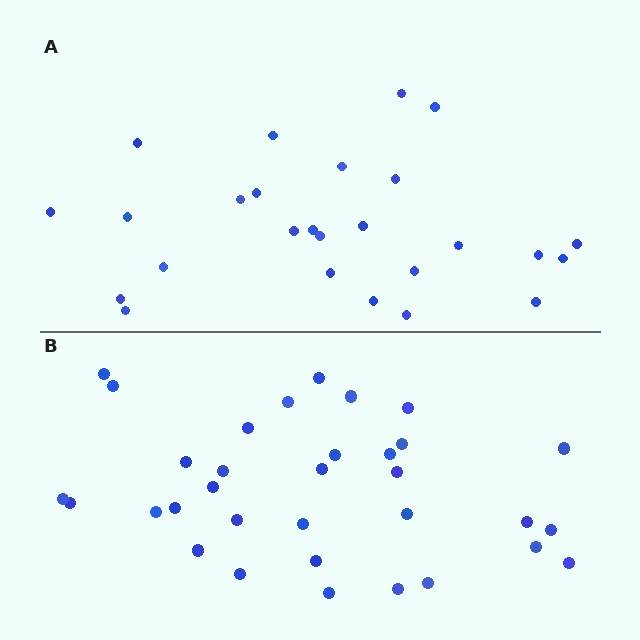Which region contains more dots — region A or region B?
Region B (the bottom region) has more dots.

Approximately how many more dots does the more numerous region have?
Region B has roughly 8 or so more dots than region A.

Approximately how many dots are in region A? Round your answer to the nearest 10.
About 30 dots. (The exact count is 26, which rounds to 30.)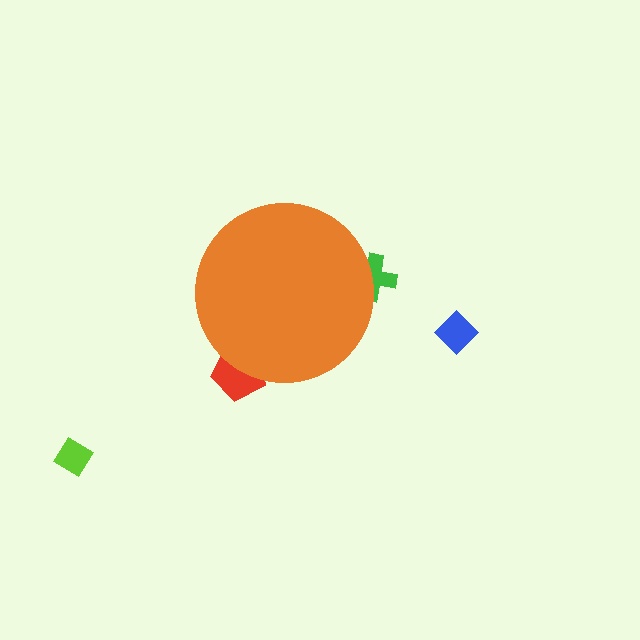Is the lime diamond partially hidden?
No, the lime diamond is fully visible.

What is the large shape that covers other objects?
An orange circle.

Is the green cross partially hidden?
Yes, the green cross is partially hidden behind the orange circle.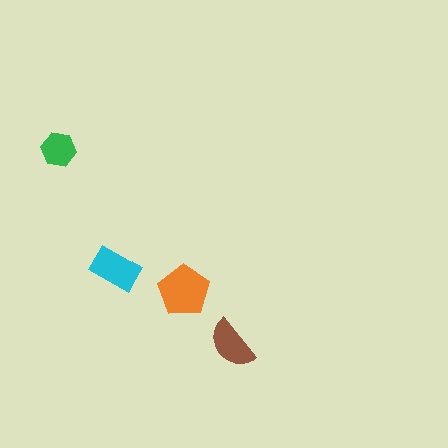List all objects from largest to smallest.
The orange pentagon, the cyan rectangle, the brown semicircle, the green hexagon.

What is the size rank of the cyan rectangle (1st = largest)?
2nd.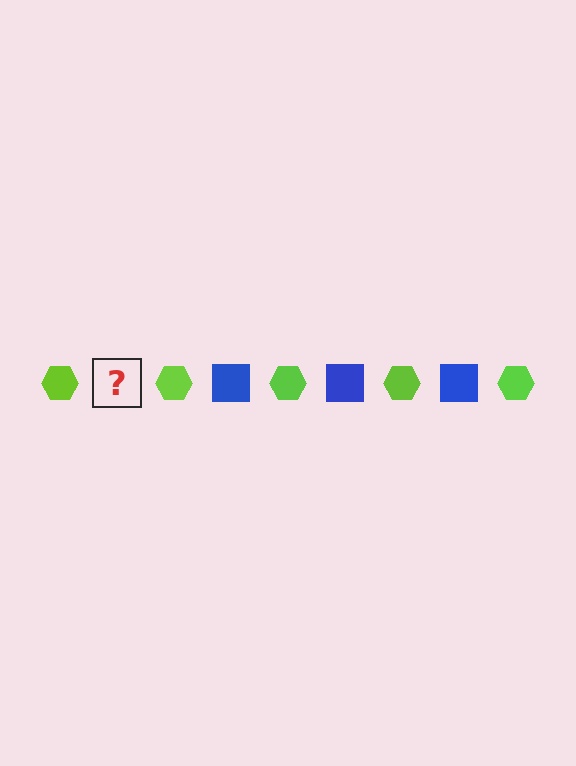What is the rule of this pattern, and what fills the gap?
The rule is that the pattern alternates between lime hexagon and blue square. The gap should be filled with a blue square.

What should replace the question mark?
The question mark should be replaced with a blue square.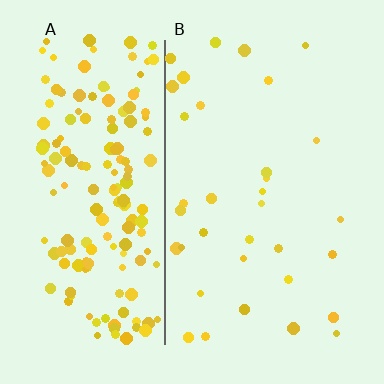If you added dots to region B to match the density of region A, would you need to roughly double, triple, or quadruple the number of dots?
Approximately quadruple.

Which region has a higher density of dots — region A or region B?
A (the left).